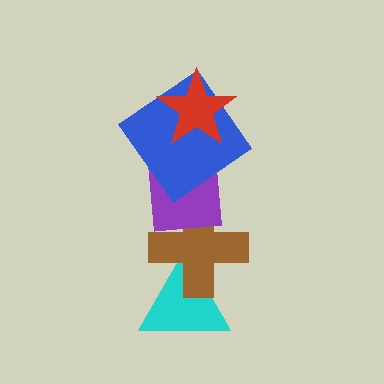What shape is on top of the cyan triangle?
The brown cross is on top of the cyan triangle.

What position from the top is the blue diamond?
The blue diamond is 2nd from the top.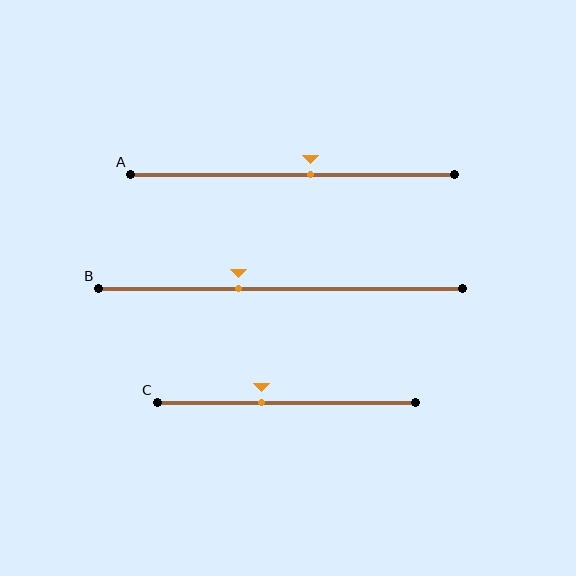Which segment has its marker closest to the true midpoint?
Segment A has its marker closest to the true midpoint.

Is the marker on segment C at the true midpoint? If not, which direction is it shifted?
No, the marker on segment C is shifted to the left by about 10% of the segment length.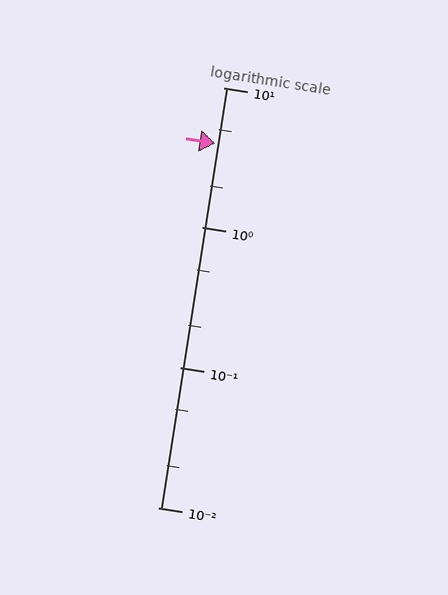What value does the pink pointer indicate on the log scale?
The pointer indicates approximately 4.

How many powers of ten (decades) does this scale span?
The scale spans 3 decades, from 0.01 to 10.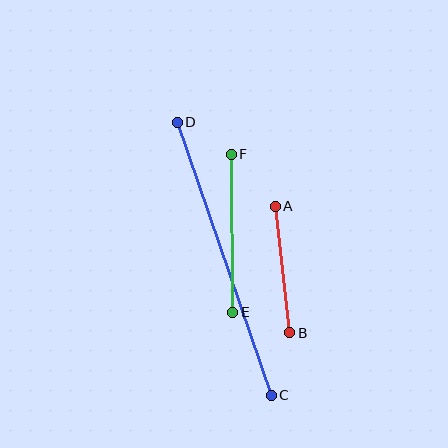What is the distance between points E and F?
The distance is approximately 158 pixels.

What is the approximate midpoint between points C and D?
The midpoint is at approximately (224, 259) pixels.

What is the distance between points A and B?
The distance is approximately 127 pixels.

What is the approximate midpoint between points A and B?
The midpoint is at approximately (283, 269) pixels.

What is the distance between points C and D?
The distance is approximately 289 pixels.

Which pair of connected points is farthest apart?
Points C and D are farthest apart.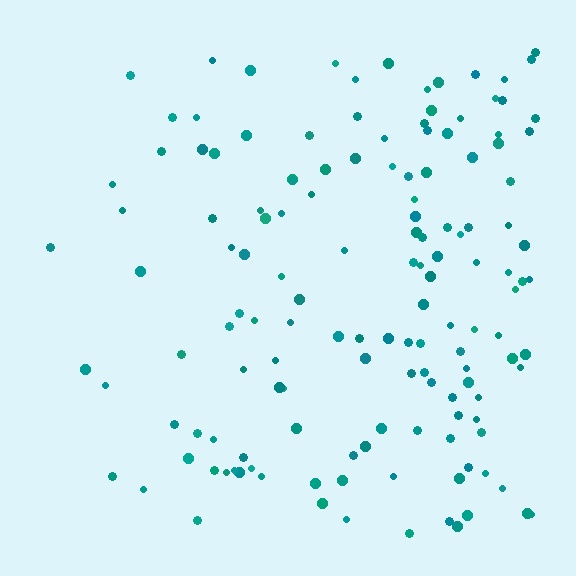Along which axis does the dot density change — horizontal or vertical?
Horizontal.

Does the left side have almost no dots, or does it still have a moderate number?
Still a moderate number, just noticeably fewer than the right.